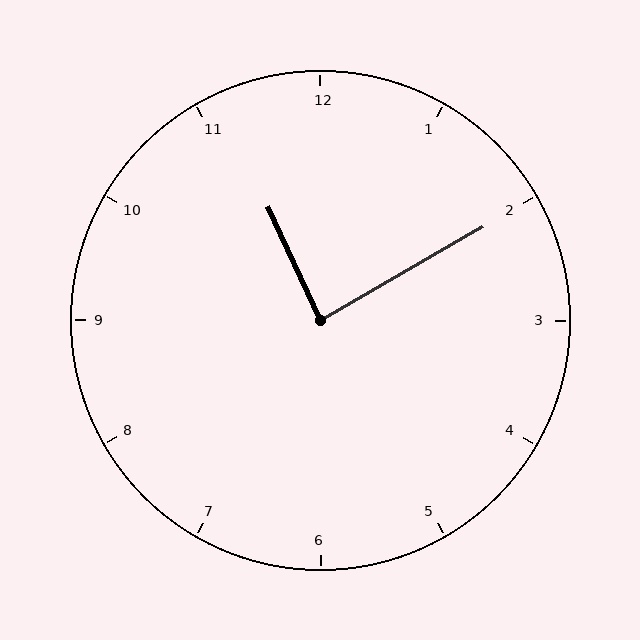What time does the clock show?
11:10.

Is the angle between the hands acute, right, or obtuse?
It is right.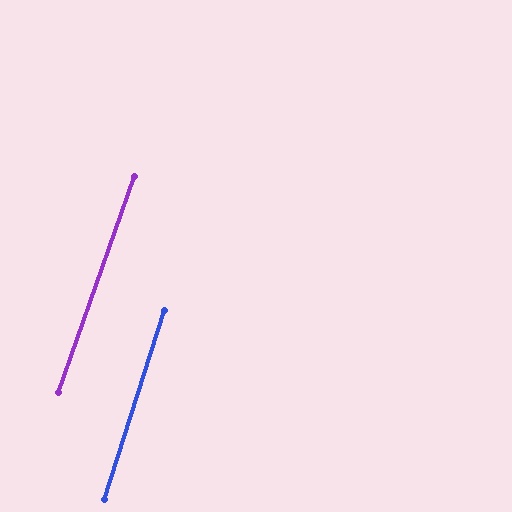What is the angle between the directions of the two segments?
Approximately 2 degrees.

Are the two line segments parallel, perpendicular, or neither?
Parallel — their directions differ by only 1.9°.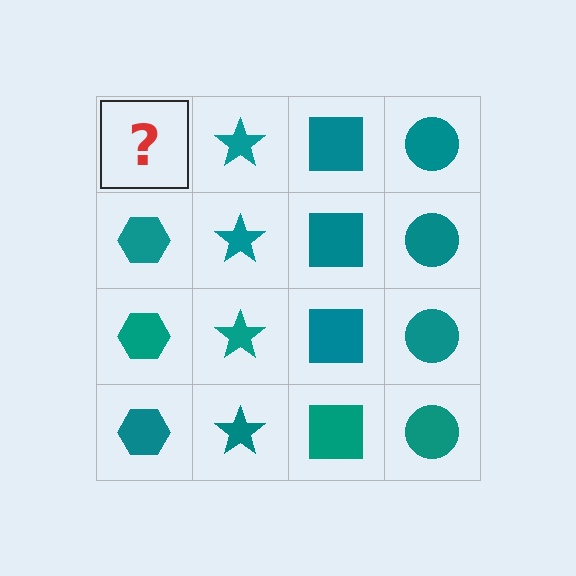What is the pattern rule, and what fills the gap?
The rule is that each column has a consistent shape. The gap should be filled with a teal hexagon.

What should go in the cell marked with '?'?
The missing cell should contain a teal hexagon.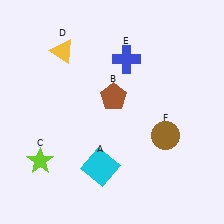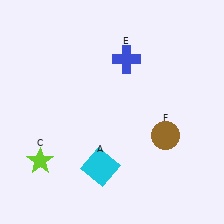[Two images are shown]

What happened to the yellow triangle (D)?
The yellow triangle (D) was removed in Image 2. It was in the top-left area of Image 1.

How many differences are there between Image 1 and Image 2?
There are 2 differences between the two images.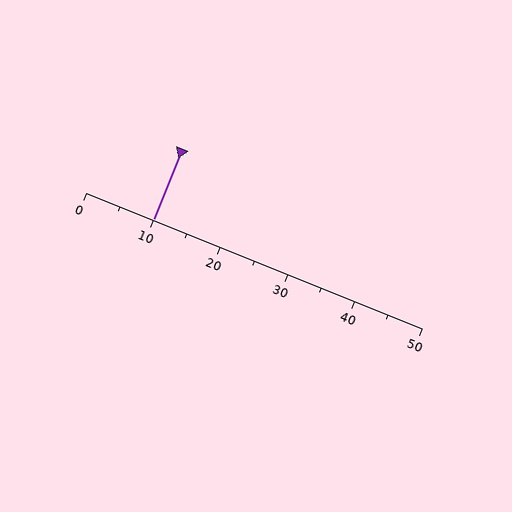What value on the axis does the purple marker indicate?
The marker indicates approximately 10.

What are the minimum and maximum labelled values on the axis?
The axis runs from 0 to 50.